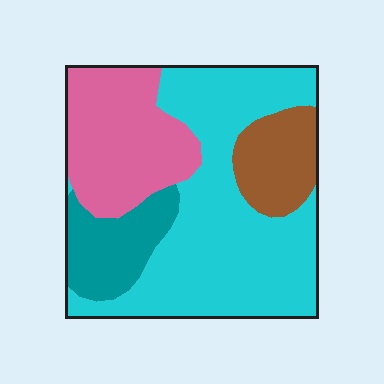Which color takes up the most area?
Cyan, at roughly 50%.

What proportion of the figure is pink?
Pink covers 24% of the figure.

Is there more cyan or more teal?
Cyan.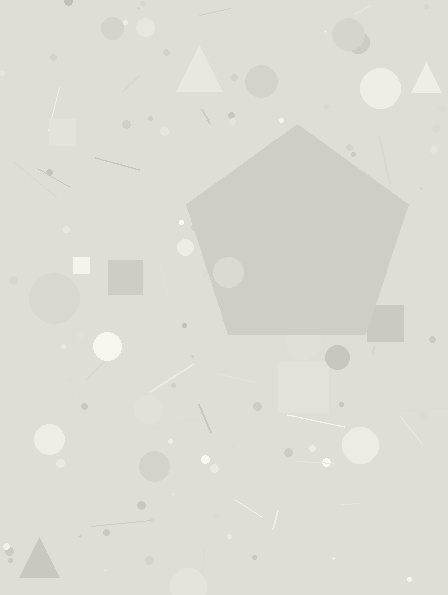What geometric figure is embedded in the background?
A pentagon is embedded in the background.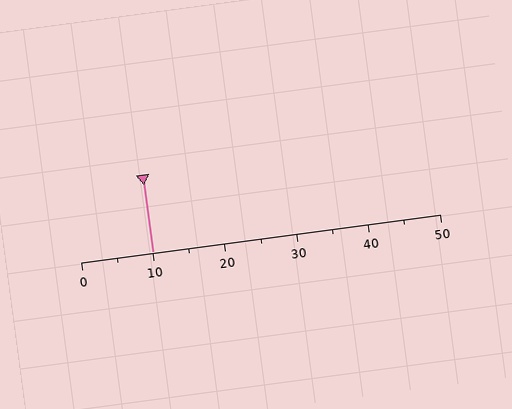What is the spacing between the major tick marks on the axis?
The major ticks are spaced 10 apart.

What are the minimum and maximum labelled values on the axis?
The axis runs from 0 to 50.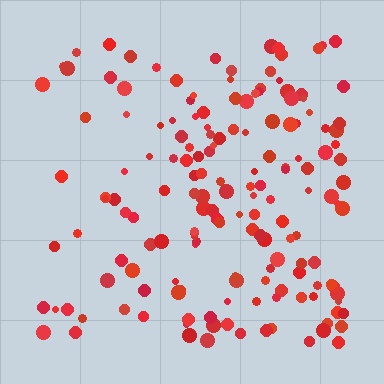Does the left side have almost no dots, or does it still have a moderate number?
Still a moderate number, just noticeably fewer than the right.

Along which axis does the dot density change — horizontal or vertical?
Horizontal.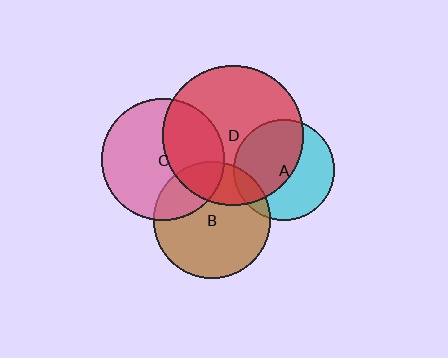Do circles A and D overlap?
Yes.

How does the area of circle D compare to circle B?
Approximately 1.4 times.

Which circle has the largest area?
Circle D (red).